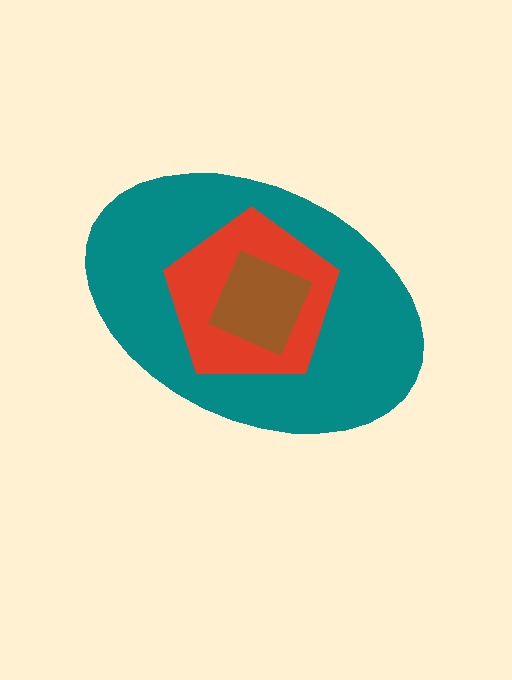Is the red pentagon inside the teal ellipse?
Yes.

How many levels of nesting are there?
3.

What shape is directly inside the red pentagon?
The brown diamond.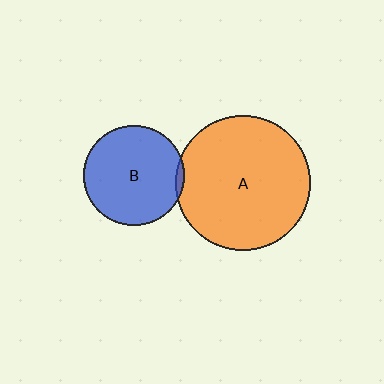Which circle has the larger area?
Circle A (orange).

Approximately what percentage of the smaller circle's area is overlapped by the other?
Approximately 5%.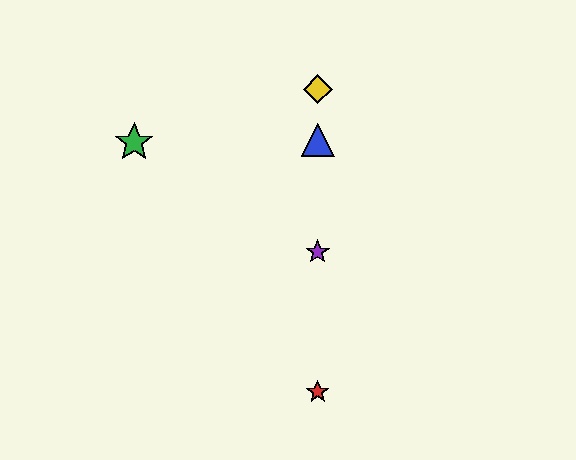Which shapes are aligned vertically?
The red star, the blue triangle, the yellow diamond, the purple star are aligned vertically.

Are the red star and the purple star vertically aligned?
Yes, both are at x≈318.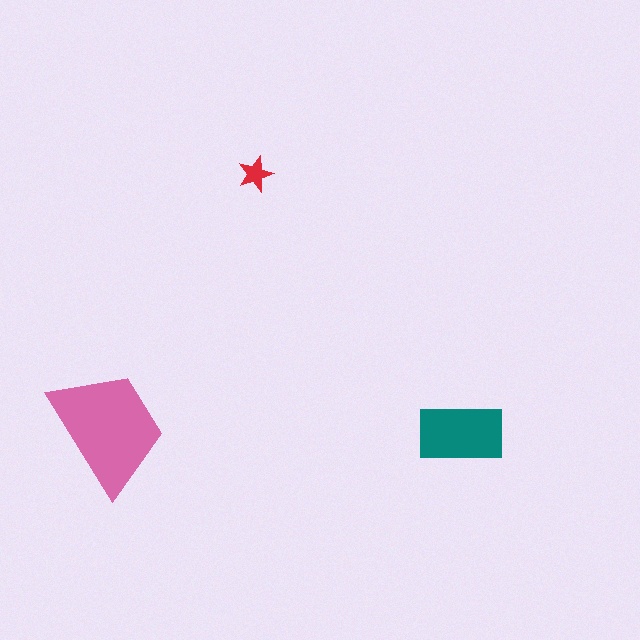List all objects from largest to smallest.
The pink trapezoid, the teal rectangle, the red star.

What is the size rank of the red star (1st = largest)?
3rd.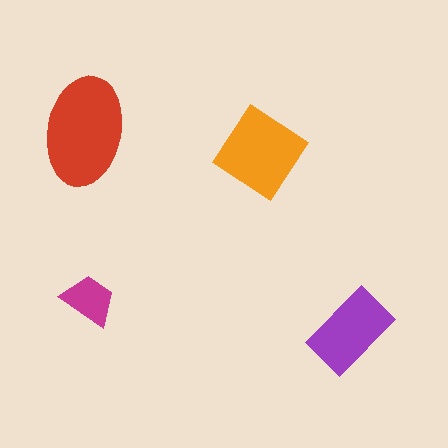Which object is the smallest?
The magenta trapezoid.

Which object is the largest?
The red ellipse.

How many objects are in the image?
There are 4 objects in the image.